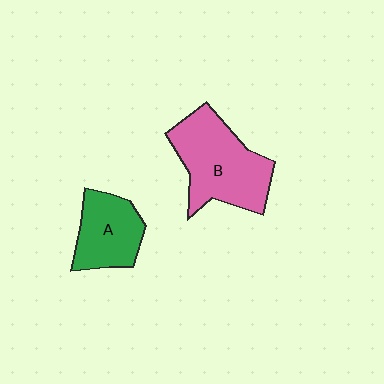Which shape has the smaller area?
Shape A (green).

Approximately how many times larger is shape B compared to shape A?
Approximately 1.5 times.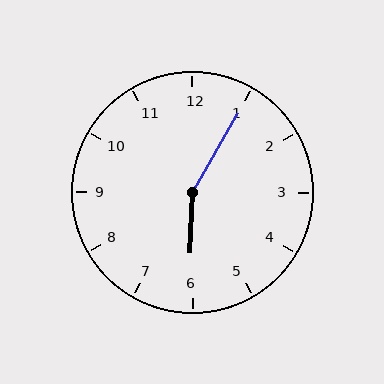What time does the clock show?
6:05.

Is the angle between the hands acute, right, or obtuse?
It is obtuse.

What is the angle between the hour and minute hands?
Approximately 152 degrees.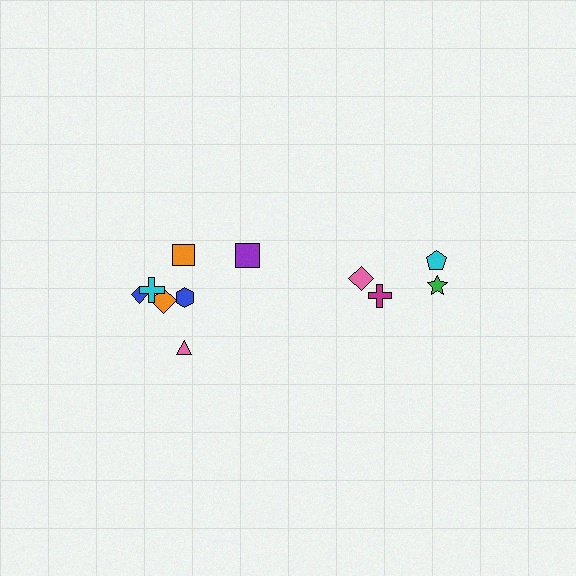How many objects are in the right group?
There are 4 objects.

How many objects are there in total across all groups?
There are 11 objects.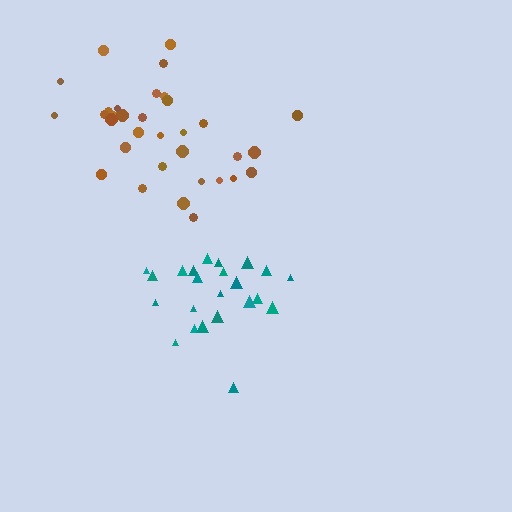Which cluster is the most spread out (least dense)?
Brown.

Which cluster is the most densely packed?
Teal.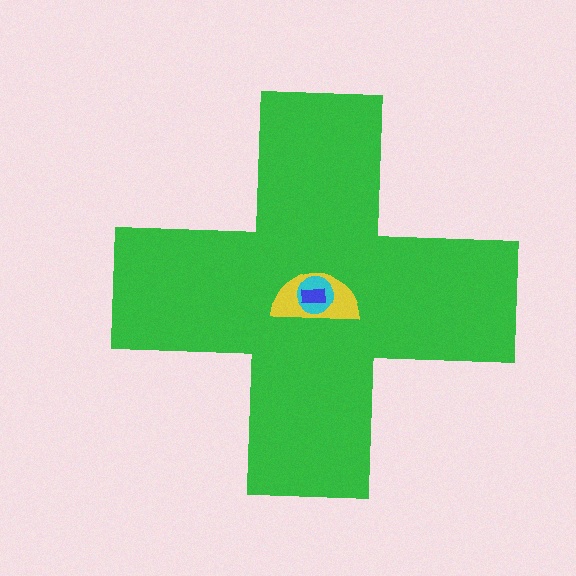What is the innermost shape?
The blue rectangle.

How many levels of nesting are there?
4.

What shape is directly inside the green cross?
The yellow semicircle.